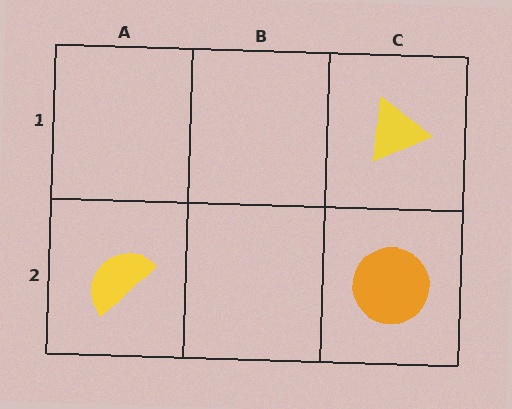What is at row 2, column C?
An orange circle.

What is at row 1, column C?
A yellow triangle.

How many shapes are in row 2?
2 shapes.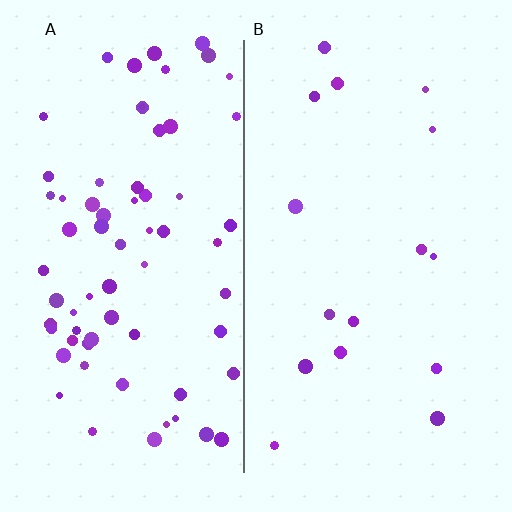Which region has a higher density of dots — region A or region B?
A (the left).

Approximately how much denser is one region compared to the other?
Approximately 4.4× — region A over region B.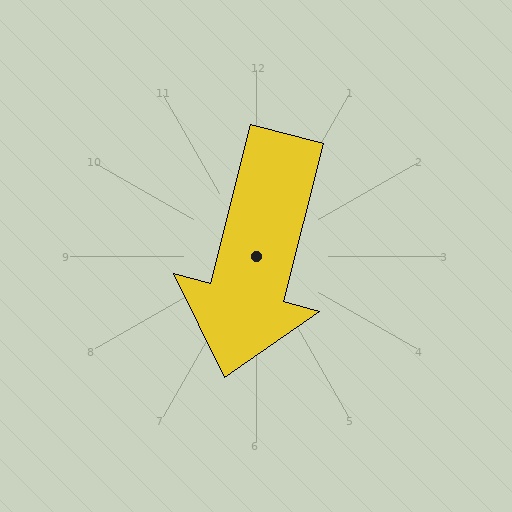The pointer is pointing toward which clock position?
Roughly 6 o'clock.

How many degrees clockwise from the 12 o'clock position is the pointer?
Approximately 194 degrees.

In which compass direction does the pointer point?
South.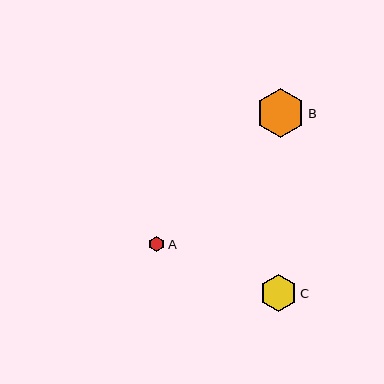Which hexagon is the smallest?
Hexagon A is the smallest with a size of approximately 16 pixels.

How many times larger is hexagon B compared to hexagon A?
Hexagon B is approximately 3.1 times the size of hexagon A.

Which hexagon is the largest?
Hexagon B is the largest with a size of approximately 48 pixels.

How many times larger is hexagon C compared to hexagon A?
Hexagon C is approximately 2.3 times the size of hexagon A.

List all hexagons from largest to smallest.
From largest to smallest: B, C, A.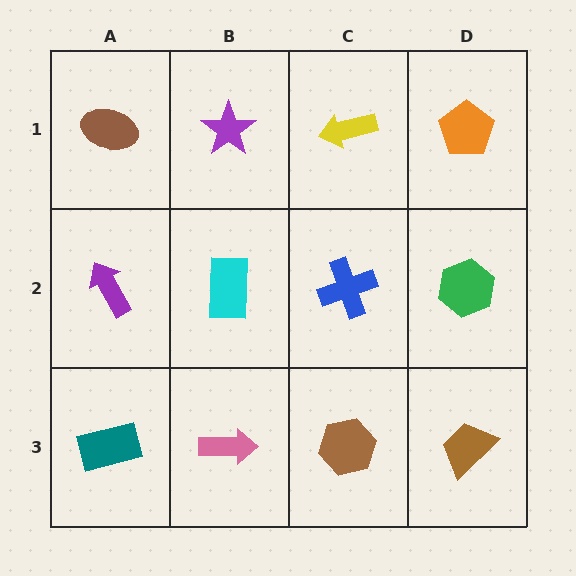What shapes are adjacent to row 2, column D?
An orange pentagon (row 1, column D), a brown trapezoid (row 3, column D), a blue cross (row 2, column C).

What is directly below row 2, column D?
A brown trapezoid.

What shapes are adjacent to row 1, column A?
A purple arrow (row 2, column A), a purple star (row 1, column B).